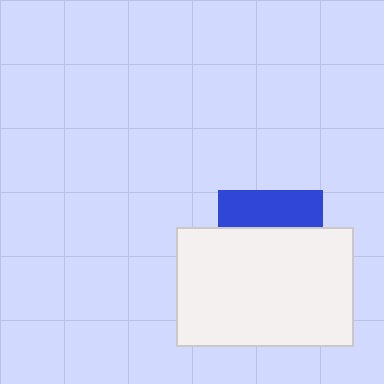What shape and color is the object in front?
The object in front is a white rectangle.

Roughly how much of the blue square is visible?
A small part of it is visible (roughly 36%).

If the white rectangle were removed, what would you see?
You would see the complete blue square.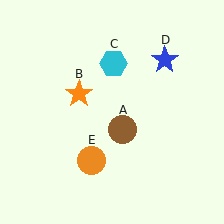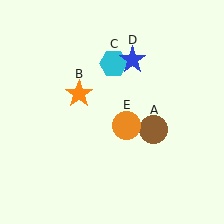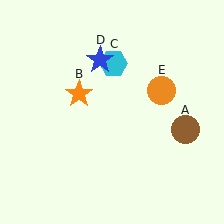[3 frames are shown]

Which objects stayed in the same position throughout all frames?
Orange star (object B) and cyan hexagon (object C) remained stationary.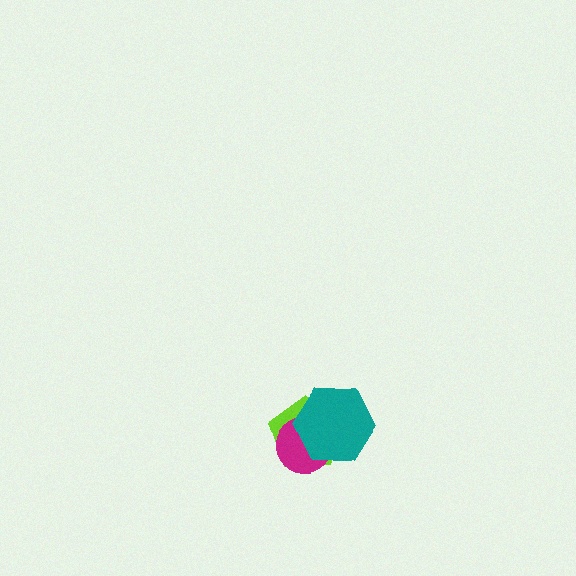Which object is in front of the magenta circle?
The teal hexagon is in front of the magenta circle.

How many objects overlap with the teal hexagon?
2 objects overlap with the teal hexagon.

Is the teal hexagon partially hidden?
No, no other shape covers it.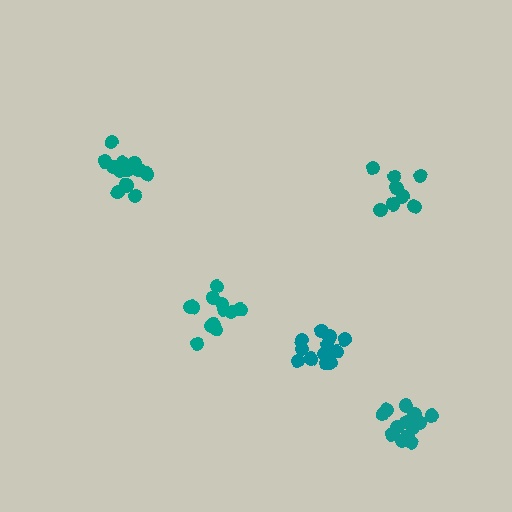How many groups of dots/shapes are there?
There are 5 groups.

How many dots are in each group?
Group 1: 13 dots, Group 2: 12 dots, Group 3: 12 dots, Group 4: 13 dots, Group 5: 8 dots (58 total).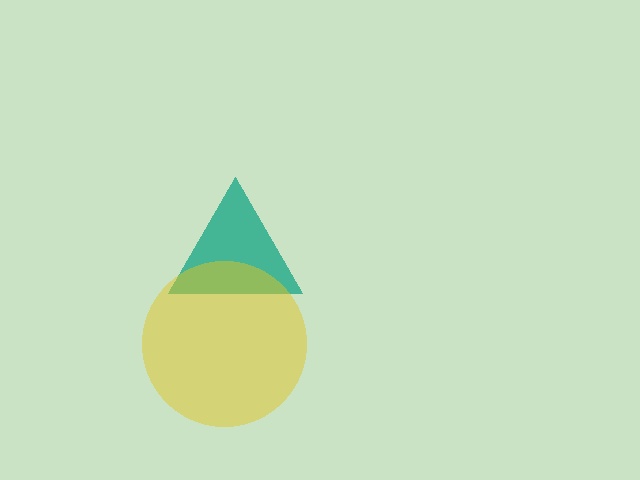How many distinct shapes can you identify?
There are 2 distinct shapes: a teal triangle, a yellow circle.